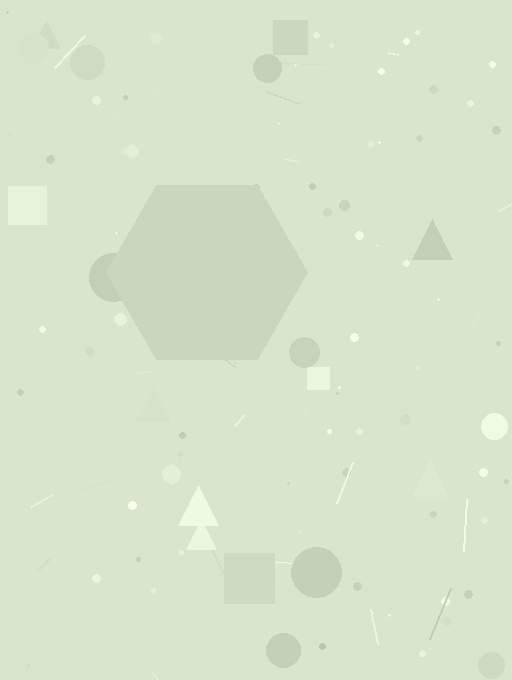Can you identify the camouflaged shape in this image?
The camouflaged shape is a hexagon.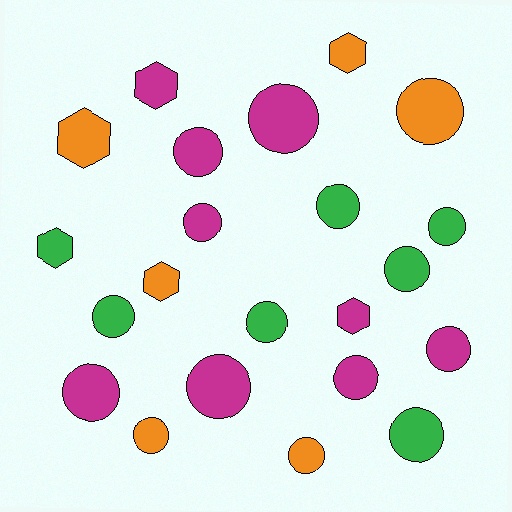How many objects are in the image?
There are 22 objects.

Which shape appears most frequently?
Circle, with 16 objects.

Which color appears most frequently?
Magenta, with 9 objects.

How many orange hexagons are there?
There are 3 orange hexagons.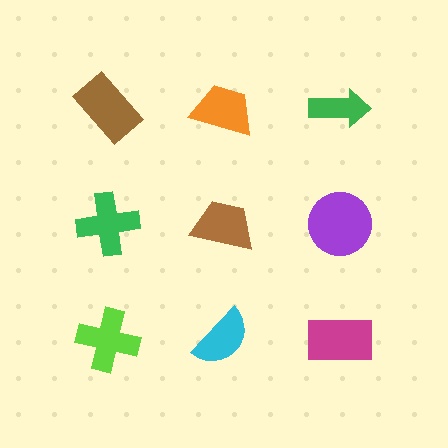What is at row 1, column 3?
A green arrow.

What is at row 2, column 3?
A purple circle.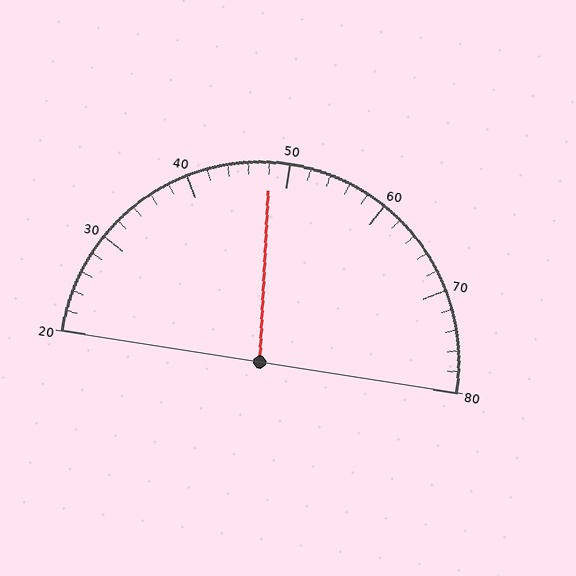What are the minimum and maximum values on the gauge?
The gauge ranges from 20 to 80.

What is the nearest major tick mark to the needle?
The nearest major tick mark is 50.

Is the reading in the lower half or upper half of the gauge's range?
The reading is in the lower half of the range (20 to 80).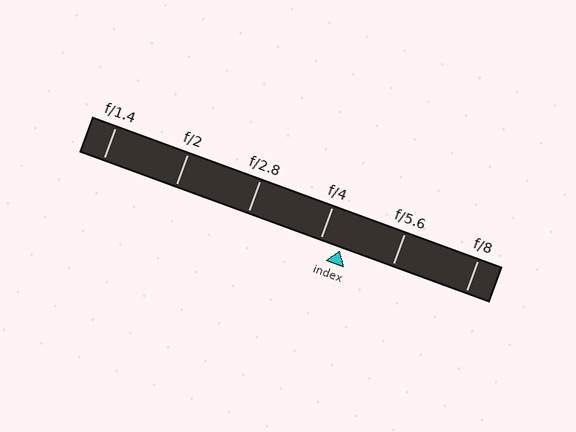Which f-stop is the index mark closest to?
The index mark is closest to f/4.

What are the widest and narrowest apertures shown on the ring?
The widest aperture shown is f/1.4 and the narrowest is f/8.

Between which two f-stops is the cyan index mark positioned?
The index mark is between f/4 and f/5.6.